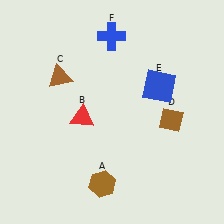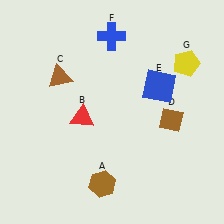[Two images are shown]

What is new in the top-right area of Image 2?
A yellow pentagon (G) was added in the top-right area of Image 2.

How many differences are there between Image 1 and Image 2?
There is 1 difference between the two images.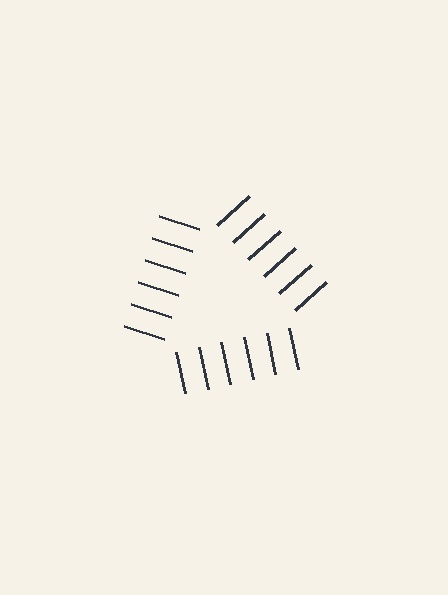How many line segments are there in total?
18 — 6 along each of the 3 edges.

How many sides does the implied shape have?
3 sides — the line-ends trace a triangle.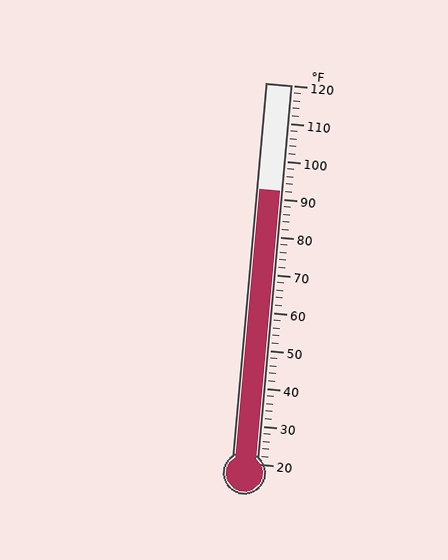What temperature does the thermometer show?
The thermometer shows approximately 92°F.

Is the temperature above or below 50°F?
The temperature is above 50°F.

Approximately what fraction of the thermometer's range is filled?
The thermometer is filled to approximately 70% of its range.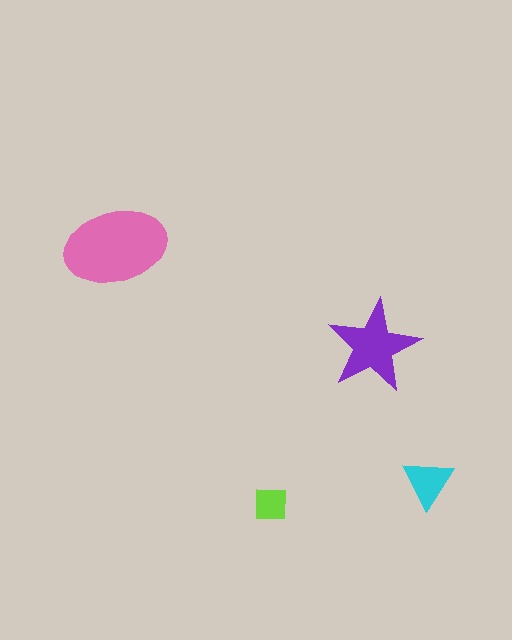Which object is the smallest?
The lime square.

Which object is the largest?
The pink ellipse.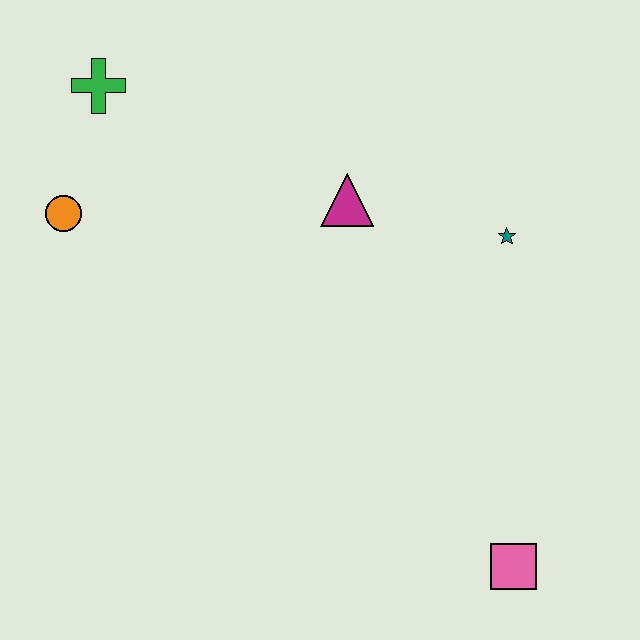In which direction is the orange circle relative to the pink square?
The orange circle is to the left of the pink square.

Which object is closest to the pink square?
The teal star is closest to the pink square.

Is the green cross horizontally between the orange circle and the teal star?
Yes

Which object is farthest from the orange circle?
The pink square is farthest from the orange circle.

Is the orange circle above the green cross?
No